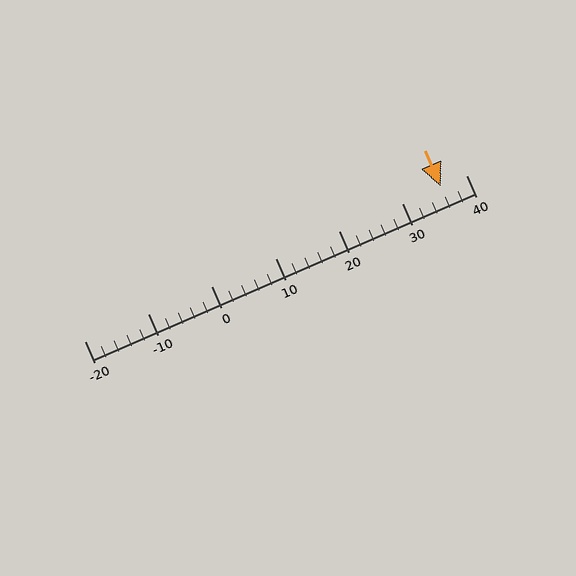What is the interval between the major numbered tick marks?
The major tick marks are spaced 10 units apart.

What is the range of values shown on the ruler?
The ruler shows values from -20 to 40.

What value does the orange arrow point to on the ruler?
The orange arrow points to approximately 36.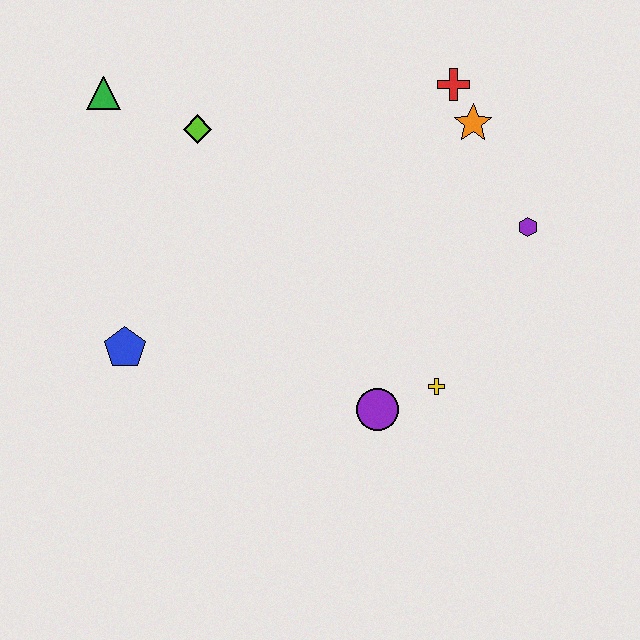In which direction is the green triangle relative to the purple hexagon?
The green triangle is to the left of the purple hexagon.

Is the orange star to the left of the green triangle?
No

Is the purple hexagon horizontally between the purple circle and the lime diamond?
No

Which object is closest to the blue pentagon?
The lime diamond is closest to the blue pentagon.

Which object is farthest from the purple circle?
The green triangle is farthest from the purple circle.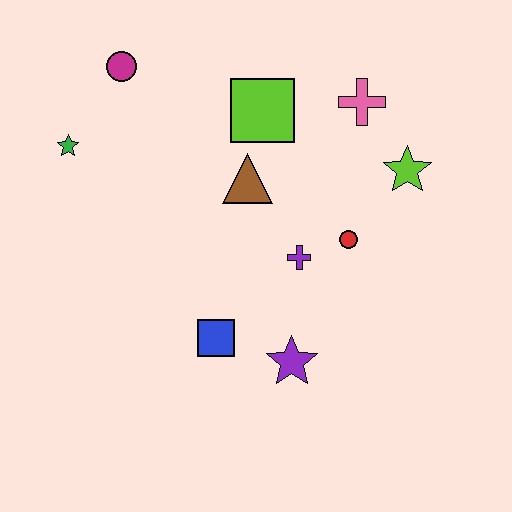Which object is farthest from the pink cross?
The green star is farthest from the pink cross.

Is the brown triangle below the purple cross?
No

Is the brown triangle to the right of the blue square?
Yes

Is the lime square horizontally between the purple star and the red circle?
No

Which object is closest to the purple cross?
The red circle is closest to the purple cross.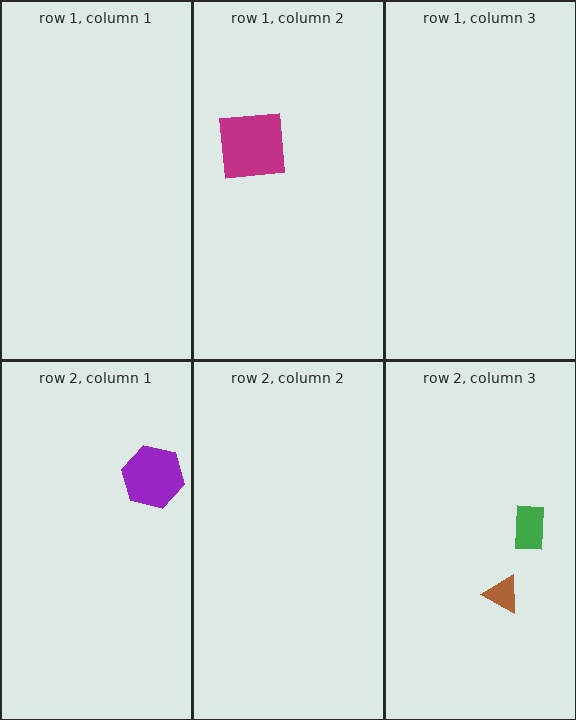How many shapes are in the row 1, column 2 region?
1.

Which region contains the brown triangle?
The row 2, column 3 region.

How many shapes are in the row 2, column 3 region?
2.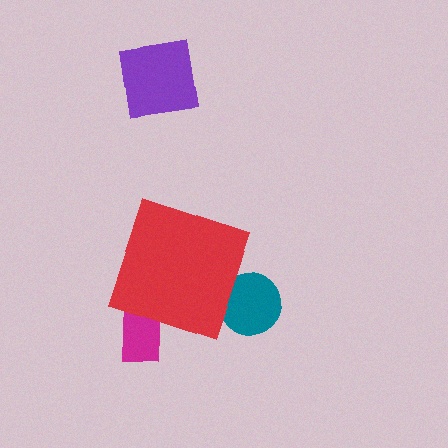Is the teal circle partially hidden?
Yes, the teal circle is partially hidden behind the red diamond.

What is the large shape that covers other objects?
A red diamond.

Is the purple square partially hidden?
No, the purple square is fully visible.